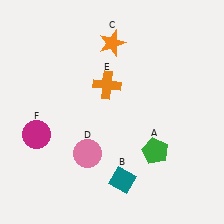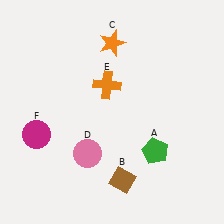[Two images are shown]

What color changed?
The diamond (B) changed from teal in Image 1 to brown in Image 2.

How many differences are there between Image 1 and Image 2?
There is 1 difference between the two images.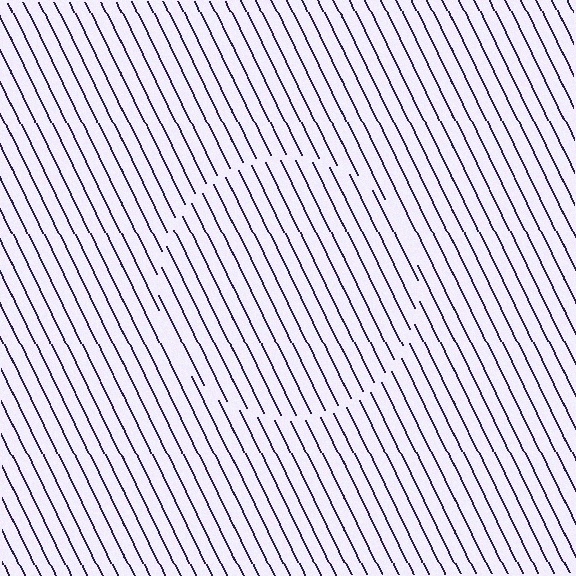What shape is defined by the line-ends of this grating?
An illusory circle. The interior of the shape contains the same grating, shifted by half a period — the contour is defined by the phase discontinuity where line-ends from the inner and outer gratings abut.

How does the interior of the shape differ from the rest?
The interior of the shape contains the same grating, shifted by half a period — the contour is defined by the phase discontinuity where line-ends from the inner and outer gratings abut.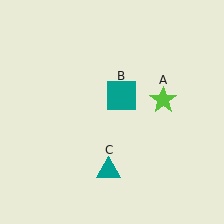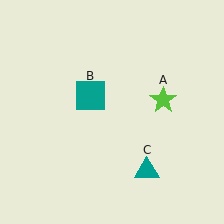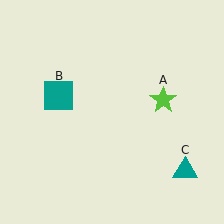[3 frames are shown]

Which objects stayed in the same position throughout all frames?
Lime star (object A) remained stationary.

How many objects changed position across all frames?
2 objects changed position: teal square (object B), teal triangle (object C).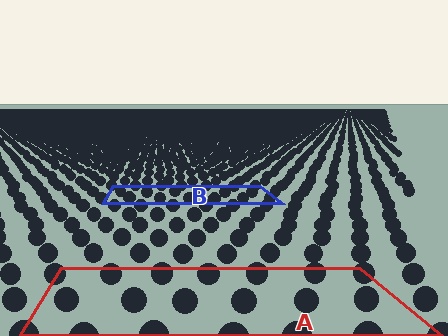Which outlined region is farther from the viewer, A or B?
Region B is farther from the viewer — the texture elements inside it appear smaller and more densely packed.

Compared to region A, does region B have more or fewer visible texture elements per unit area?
Region B has more texture elements per unit area — they are packed more densely because it is farther away.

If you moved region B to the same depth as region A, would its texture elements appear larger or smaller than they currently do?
They would appear larger. At a closer depth, the same texture elements are projected at a bigger on-screen size.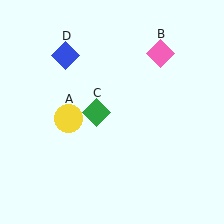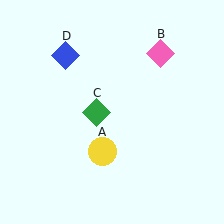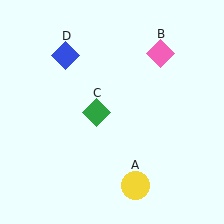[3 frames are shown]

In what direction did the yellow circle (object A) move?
The yellow circle (object A) moved down and to the right.